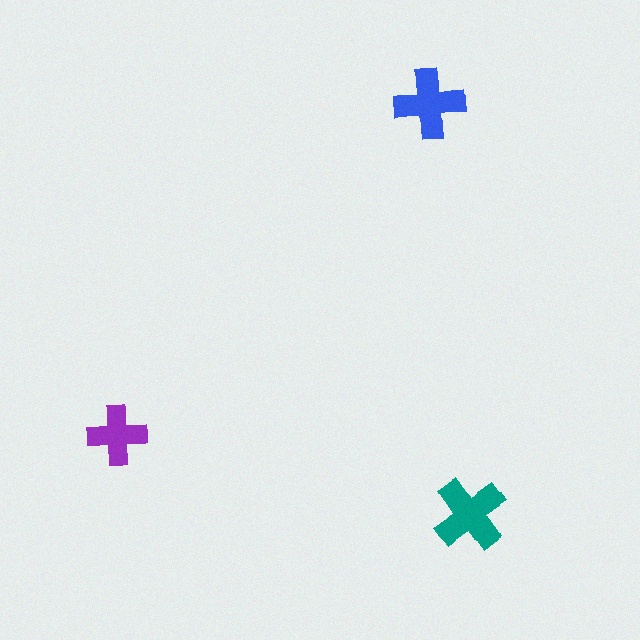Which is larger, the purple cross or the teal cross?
The teal one.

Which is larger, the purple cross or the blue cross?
The blue one.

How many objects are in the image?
There are 3 objects in the image.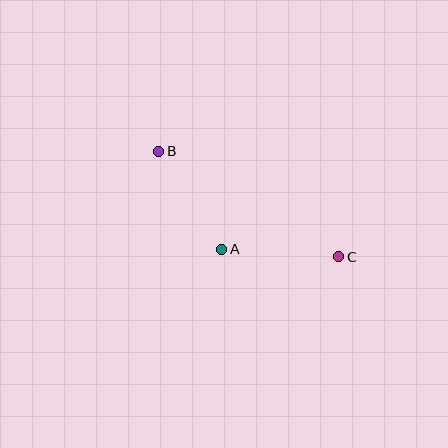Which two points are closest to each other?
Points A and B are closest to each other.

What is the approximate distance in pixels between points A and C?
The distance between A and C is approximately 118 pixels.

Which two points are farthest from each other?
Points B and C are farthest from each other.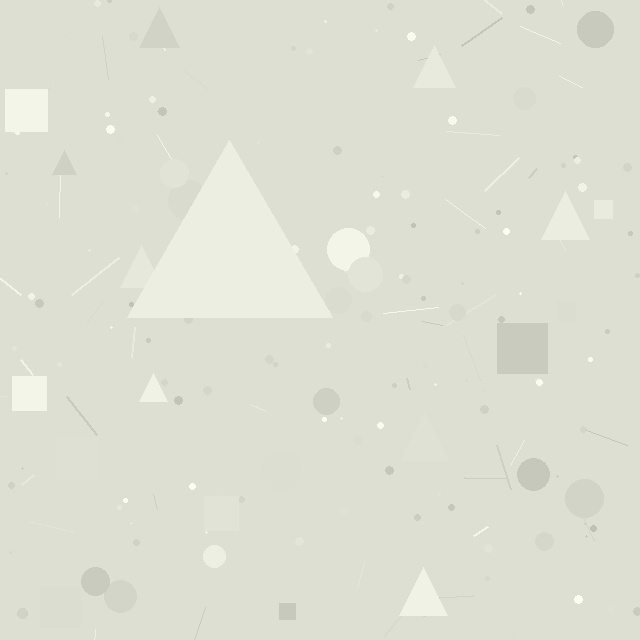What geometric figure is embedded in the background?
A triangle is embedded in the background.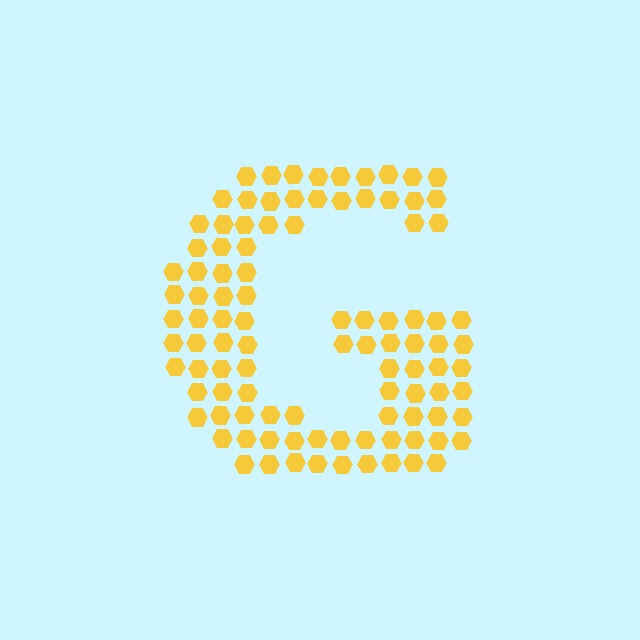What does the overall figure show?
The overall figure shows the letter G.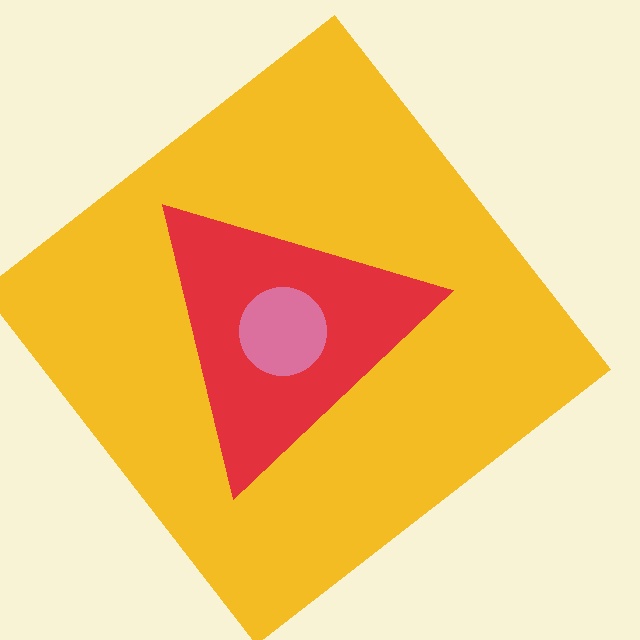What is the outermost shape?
The yellow diamond.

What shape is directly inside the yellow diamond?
The red triangle.